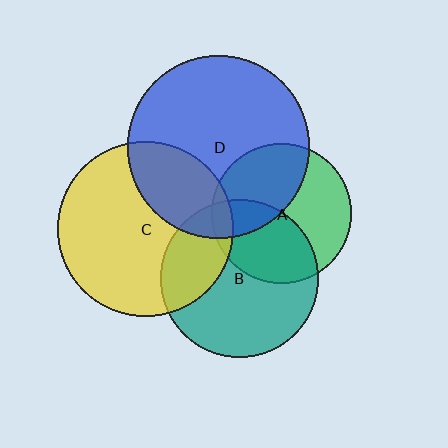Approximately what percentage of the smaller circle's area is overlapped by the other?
Approximately 30%.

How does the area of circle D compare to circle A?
Approximately 1.7 times.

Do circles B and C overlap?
Yes.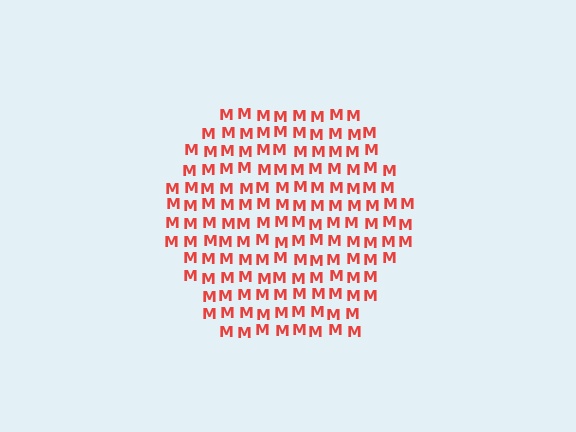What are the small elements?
The small elements are letter M's.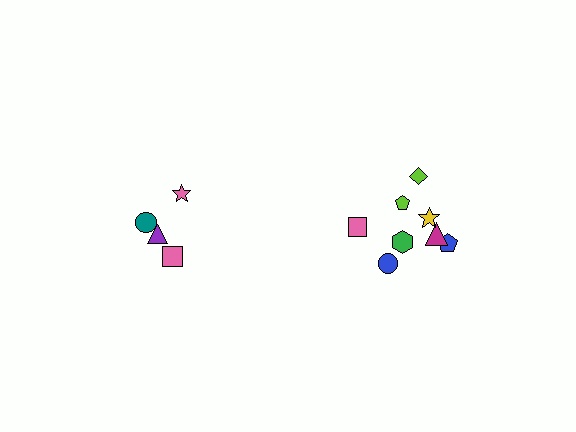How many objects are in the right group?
There are 8 objects.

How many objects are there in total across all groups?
There are 12 objects.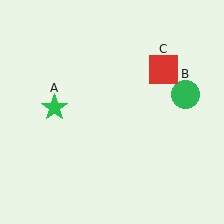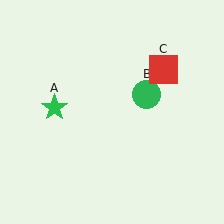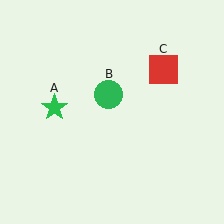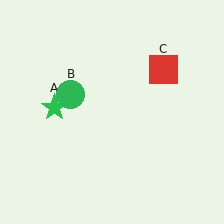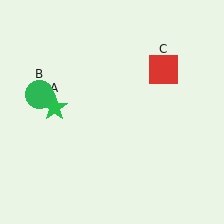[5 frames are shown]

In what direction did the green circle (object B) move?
The green circle (object B) moved left.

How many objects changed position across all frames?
1 object changed position: green circle (object B).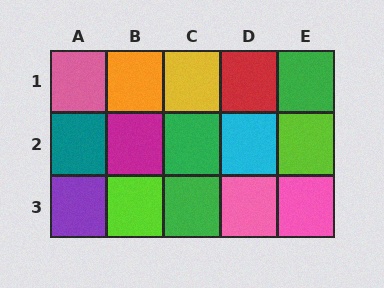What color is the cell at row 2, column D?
Cyan.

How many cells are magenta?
1 cell is magenta.